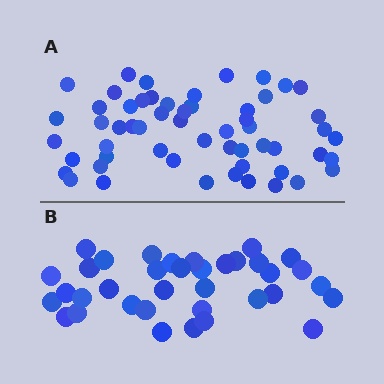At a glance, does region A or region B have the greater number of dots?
Region A (the top region) has more dots.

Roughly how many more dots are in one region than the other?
Region A has approximately 20 more dots than region B.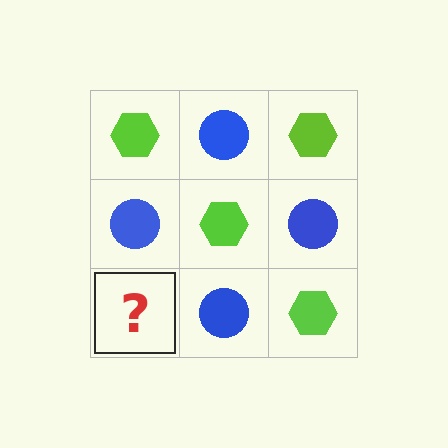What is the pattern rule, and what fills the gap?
The rule is that it alternates lime hexagon and blue circle in a checkerboard pattern. The gap should be filled with a lime hexagon.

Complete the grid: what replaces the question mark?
The question mark should be replaced with a lime hexagon.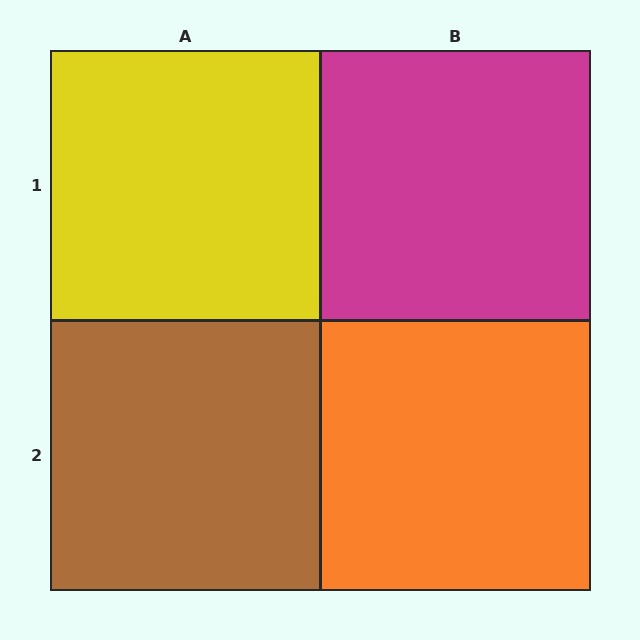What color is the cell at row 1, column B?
Magenta.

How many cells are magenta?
1 cell is magenta.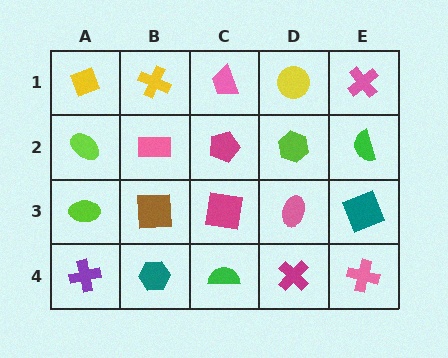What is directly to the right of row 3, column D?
A teal square.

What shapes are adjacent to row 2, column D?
A yellow circle (row 1, column D), a pink ellipse (row 3, column D), a magenta pentagon (row 2, column C), a green semicircle (row 2, column E).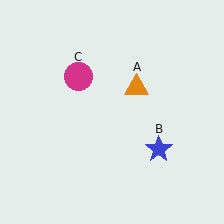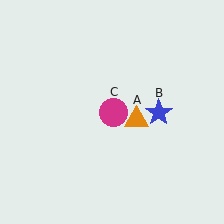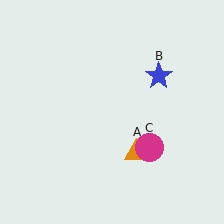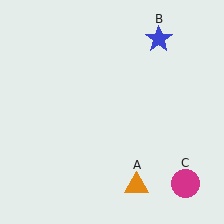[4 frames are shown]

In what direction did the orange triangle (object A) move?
The orange triangle (object A) moved down.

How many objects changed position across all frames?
3 objects changed position: orange triangle (object A), blue star (object B), magenta circle (object C).